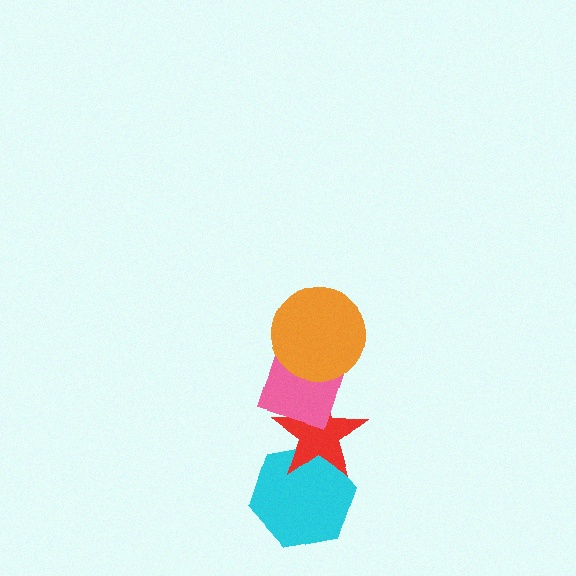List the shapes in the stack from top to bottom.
From top to bottom: the orange circle, the pink diamond, the red star, the cyan hexagon.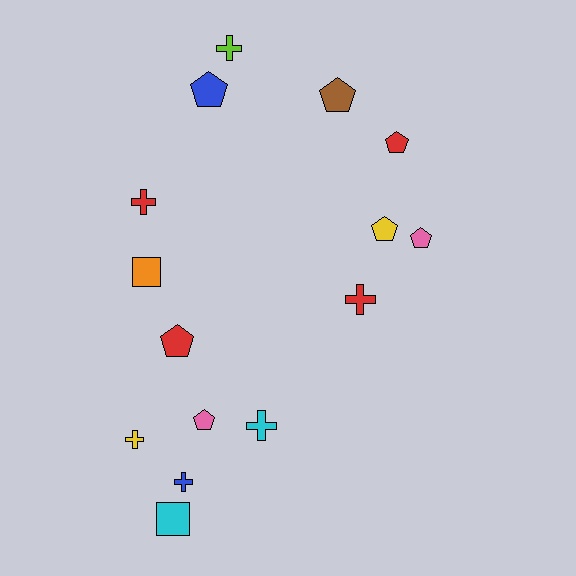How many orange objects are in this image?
There is 1 orange object.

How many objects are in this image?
There are 15 objects.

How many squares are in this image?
There are 2 squares.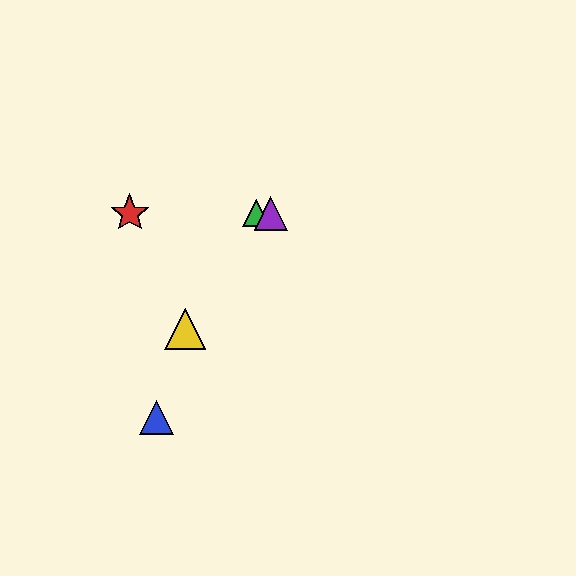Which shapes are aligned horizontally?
The red star, the green triangle, the purple triangle are aligned horizontally.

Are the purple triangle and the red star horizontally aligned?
Yes, both are at y≈213.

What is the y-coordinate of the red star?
The red star is at y≈213.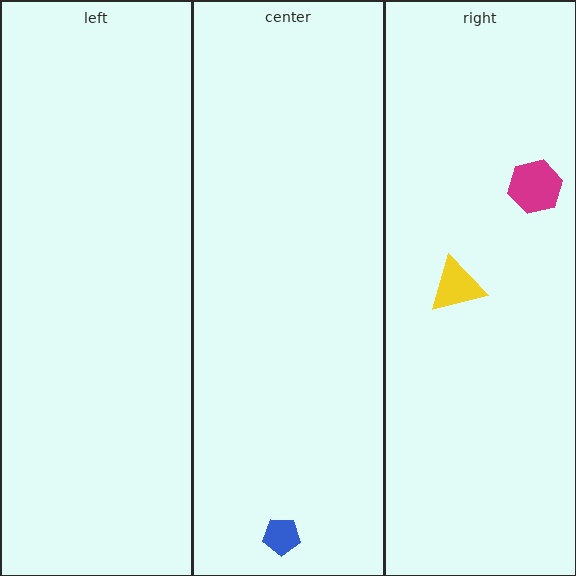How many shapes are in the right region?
2.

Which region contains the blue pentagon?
The center region.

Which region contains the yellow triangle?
The right region.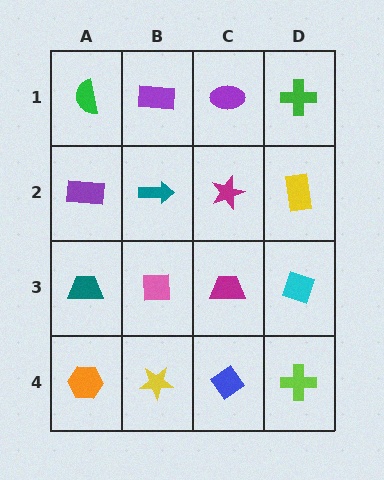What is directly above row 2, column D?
A green cross.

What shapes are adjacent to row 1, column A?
A purple rectangle (row 2, column A), a purple rectangle (row 1, column B).